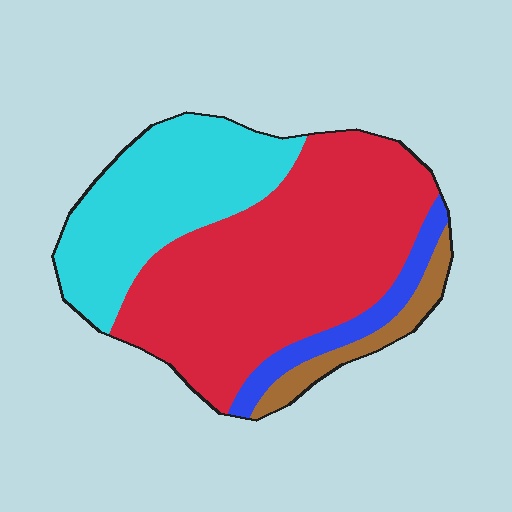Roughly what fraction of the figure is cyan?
Cyan takes up about one third (1/3) of the figure.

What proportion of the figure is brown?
Brown takes up less than a sixth of the figure.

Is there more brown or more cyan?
Cyan.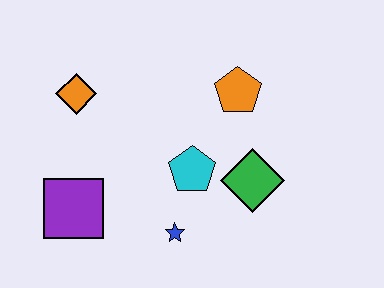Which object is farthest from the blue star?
The orange diamond is farthest from the blue star.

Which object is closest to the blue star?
The cyan pentagon is closest to the blue star.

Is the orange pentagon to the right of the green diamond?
No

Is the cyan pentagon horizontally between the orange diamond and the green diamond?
Yes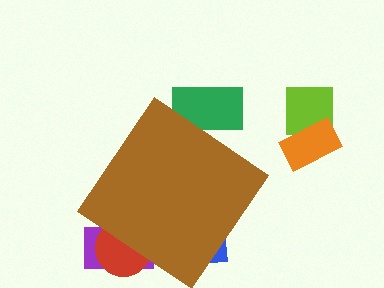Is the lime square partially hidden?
No, the lime square is fully visible.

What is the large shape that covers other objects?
A brown diamond.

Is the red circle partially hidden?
Yes, the red circle is partially hidden behind the brown diamond.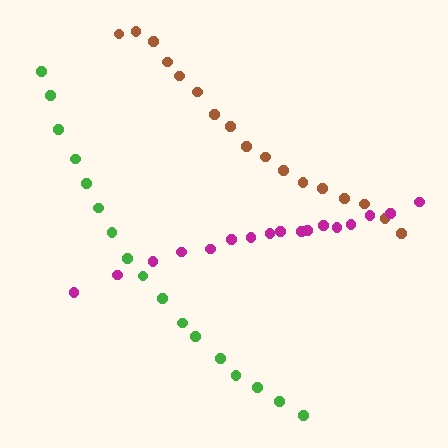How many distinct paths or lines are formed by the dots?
There are 3 distinct paths.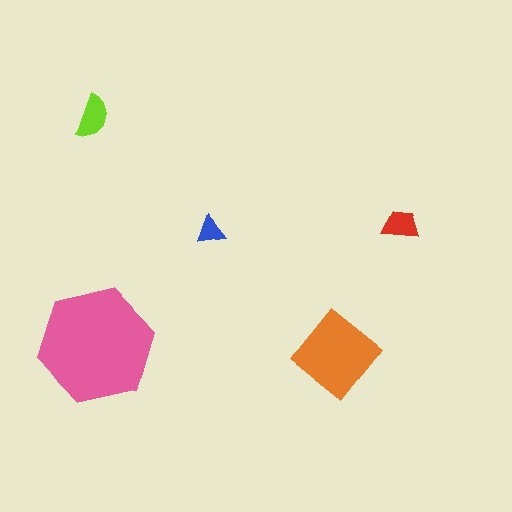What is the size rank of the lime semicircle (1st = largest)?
3rd.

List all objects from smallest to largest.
The blue triangle, the red trapezoid, the lime semicircle, the orange diamond, the pink hexagon.